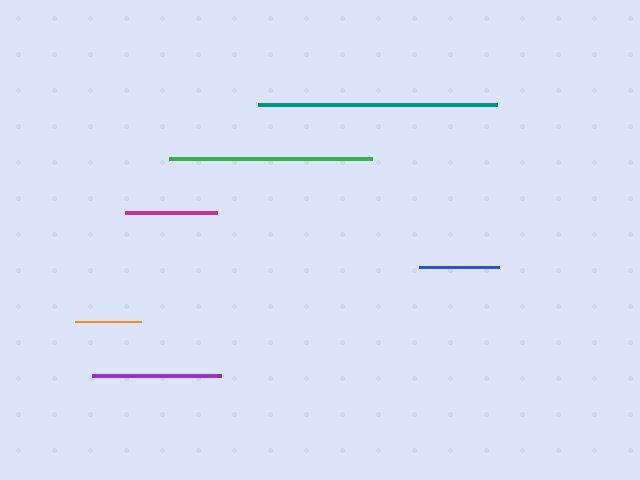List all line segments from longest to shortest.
From longest to shortest: teal, green, purple, magenta, blue, orange.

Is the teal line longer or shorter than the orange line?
The teal line is longer than the orange line.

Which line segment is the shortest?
The orange line is the shortest at approximately 65 pixels.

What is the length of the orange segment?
The orange segment is approximately 65 pixels long.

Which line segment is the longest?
The teal line is the longest at approximately 239 pixels.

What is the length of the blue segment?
The blue segment is approximately 80 pixels long.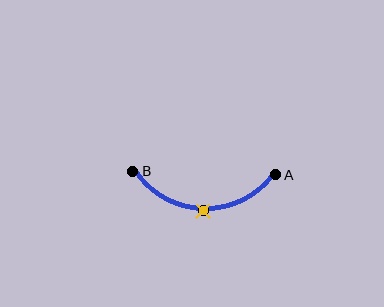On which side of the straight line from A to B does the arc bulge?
The arc bulges below the straight line connecting A and B.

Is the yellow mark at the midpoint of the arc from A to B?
Yes. The yellow mark lies on the arc at equal arc-length from both A and B — it is the arc midpoint.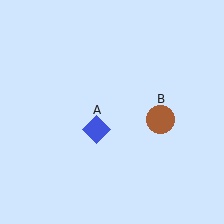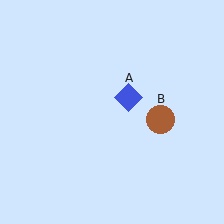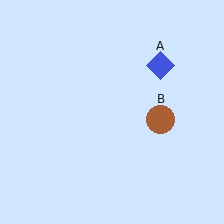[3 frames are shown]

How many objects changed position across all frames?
1 object changed position: blue diamond (object A).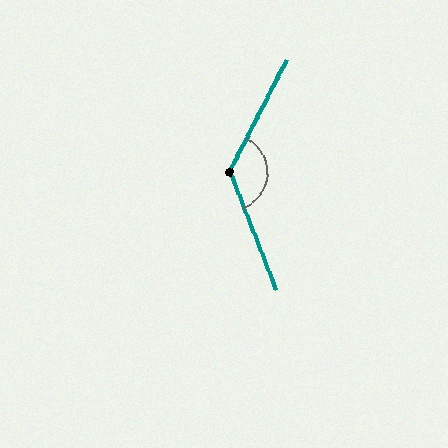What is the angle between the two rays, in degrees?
Approximately 131 degrees.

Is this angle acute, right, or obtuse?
It is obtuse.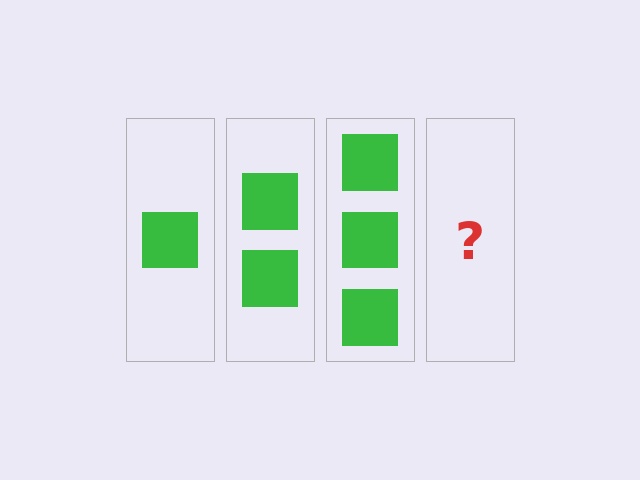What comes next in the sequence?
The next element should be 4 squares.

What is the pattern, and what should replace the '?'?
The pattern is that each step adds one more square. The '?' should be 4 squares.